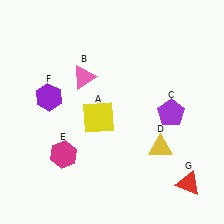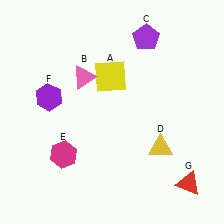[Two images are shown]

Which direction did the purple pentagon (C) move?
The purple pentagon (C) moved up.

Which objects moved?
The objects that moved are: the yellow square (A), the purple pentagon (C).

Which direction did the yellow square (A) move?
The yellow square (A) moved up.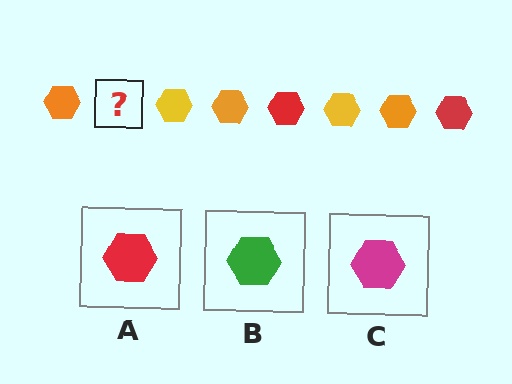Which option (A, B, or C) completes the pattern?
A.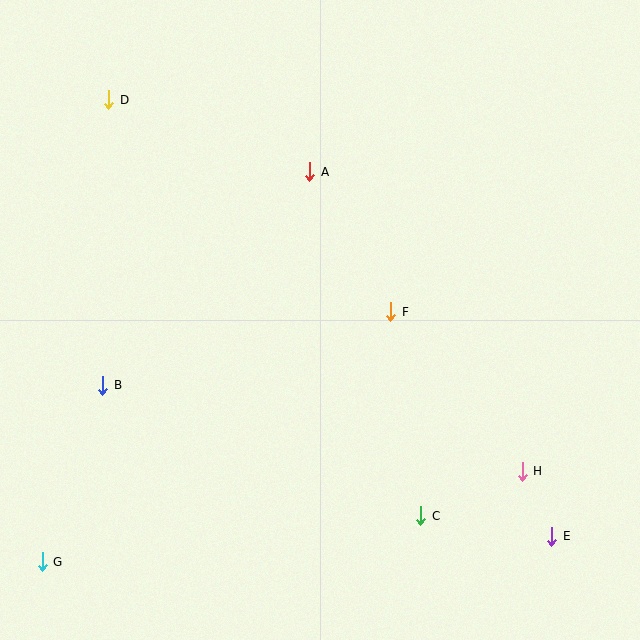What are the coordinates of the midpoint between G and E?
The midpoint between G and E is at (297, 549).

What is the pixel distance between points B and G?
The distance between B and G is 187 pixels.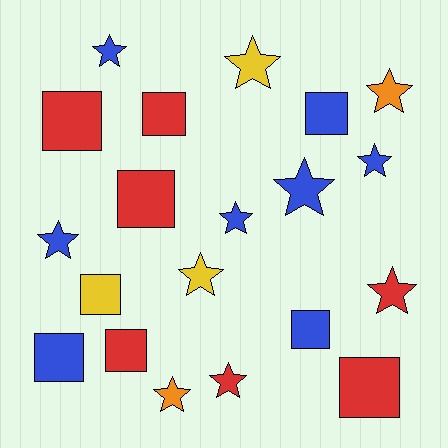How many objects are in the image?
There are 20 objects.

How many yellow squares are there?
There is 1 yellow square.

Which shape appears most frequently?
Star, with 11 objects.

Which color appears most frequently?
Blue, with 8 objects.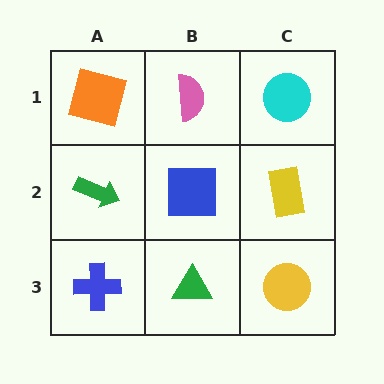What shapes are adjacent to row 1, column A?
A green arrow (row 2, column A), a pink semicircle (row 1, column B).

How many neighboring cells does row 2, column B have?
4.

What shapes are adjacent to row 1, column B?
A blue square (row 2, column B), an orange square (row 1, column A), a cyan circle (row 1, column C).